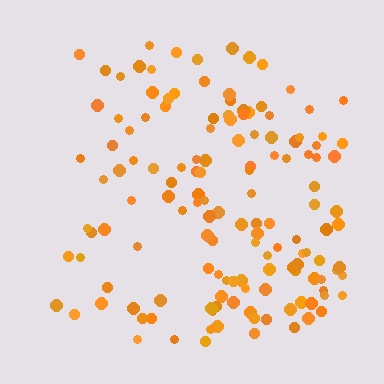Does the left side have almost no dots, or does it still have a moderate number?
Still a moderate number, just noticeably fewer than the right.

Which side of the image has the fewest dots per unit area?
The left.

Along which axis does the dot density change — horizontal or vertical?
Horizontal.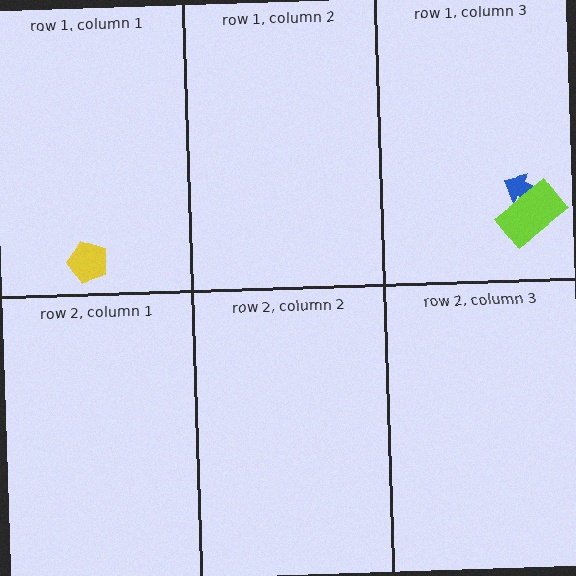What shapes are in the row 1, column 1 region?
The yellow pentagon.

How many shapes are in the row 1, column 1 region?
1.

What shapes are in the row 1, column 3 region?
The blue arrow, the lime rectangle.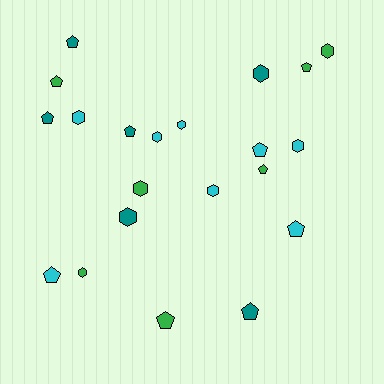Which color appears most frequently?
Cyan, with 8 objects.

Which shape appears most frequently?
Pentagon, with 11 objects.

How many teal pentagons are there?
There are 4 teal pentagons.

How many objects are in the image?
There are 21 objects.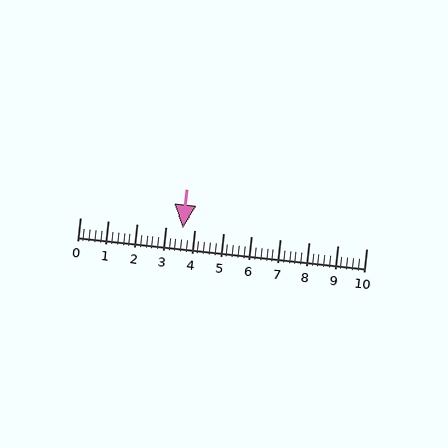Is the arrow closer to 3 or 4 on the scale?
The arrow is closer to 4.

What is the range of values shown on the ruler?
The ruler shows values from 0 to 10.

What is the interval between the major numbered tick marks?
The major tick marks are spaced 1 units apart.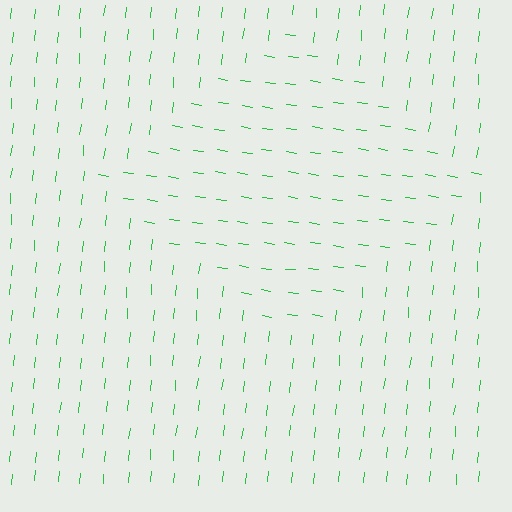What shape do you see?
I see a diamond.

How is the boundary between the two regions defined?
The boundary is defined purely by a change in line orientation (approximately 88 degrees difference). All lines are the same color and thickness.